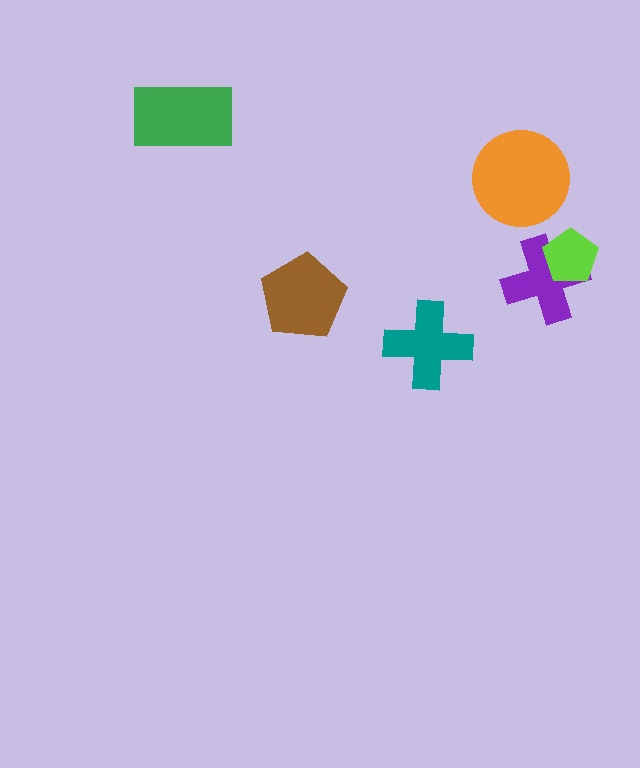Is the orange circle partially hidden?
No, no other shape covers it.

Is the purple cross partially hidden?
Yes, it is partially covered by another shape.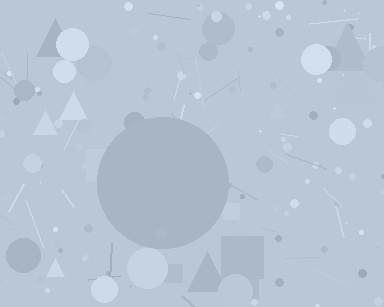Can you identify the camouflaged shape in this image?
The camouflaged shape is a circle.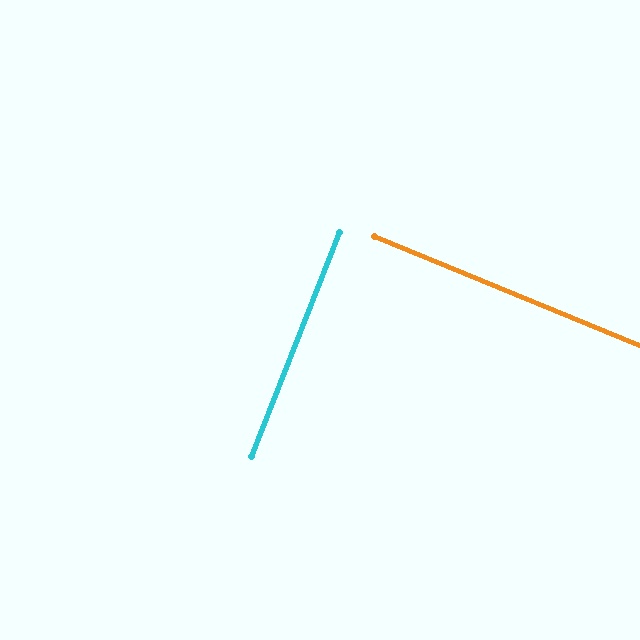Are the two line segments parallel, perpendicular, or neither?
Perpendicular — they meet at approximately 89°.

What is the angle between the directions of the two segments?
Approximately 89 degrees.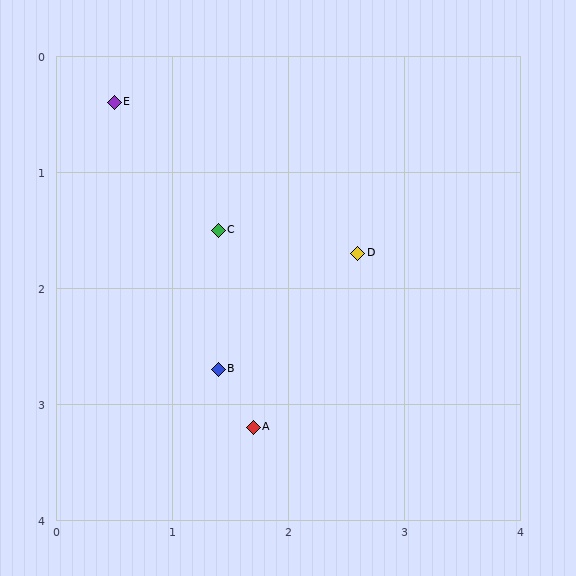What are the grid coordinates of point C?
Point C is at approximately (1.4, 1.5).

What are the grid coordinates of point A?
Point A is at approximately (1.7, 3.2).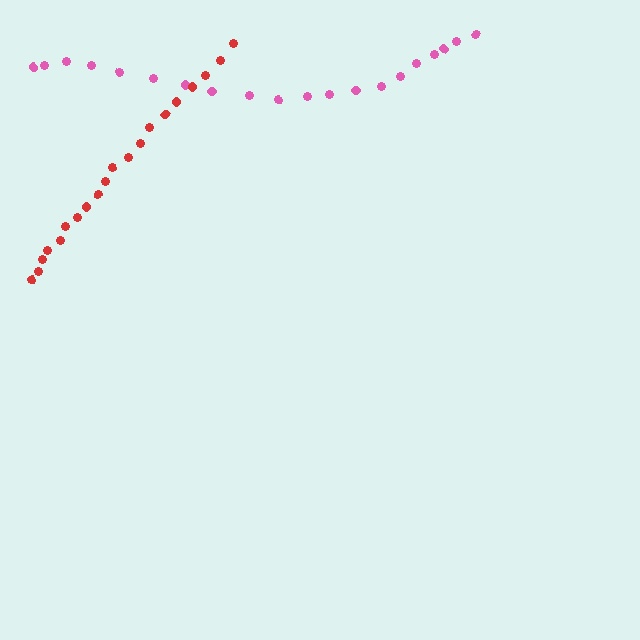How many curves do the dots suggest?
There are 2 distinct paths.